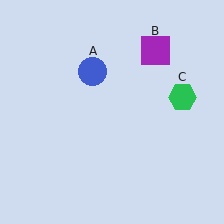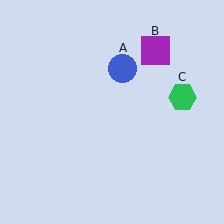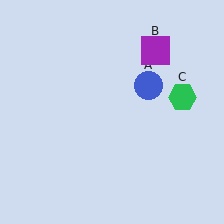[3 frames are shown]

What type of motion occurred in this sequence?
The blue circle (object A) rotated clockwise around the center of the scene.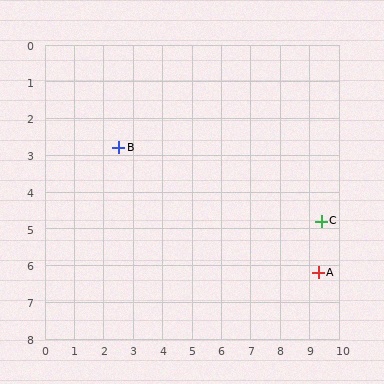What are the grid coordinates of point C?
Point C is at approximately (9.4, 4.8).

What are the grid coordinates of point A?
Point A is at approximately (9.3, 6.2).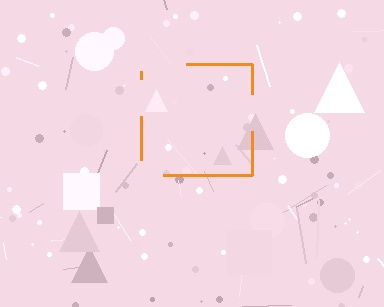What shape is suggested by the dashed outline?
The dashed outline suggests a square.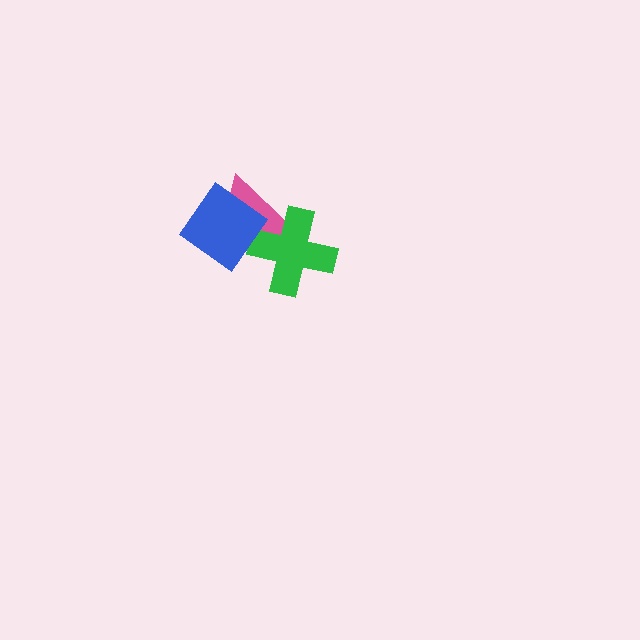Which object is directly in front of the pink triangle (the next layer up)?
The green cross is directly in front of the pink triangle.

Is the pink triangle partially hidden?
Yes, it is partially covered by another shape.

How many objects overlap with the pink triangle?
2 objects overlap with the pink triangle.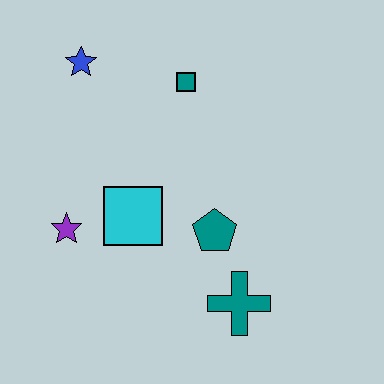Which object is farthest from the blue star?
The teal cross is farthest from the blue star.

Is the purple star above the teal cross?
Yes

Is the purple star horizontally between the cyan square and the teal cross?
No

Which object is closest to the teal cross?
The teal pentagon is closest to the teal cross.